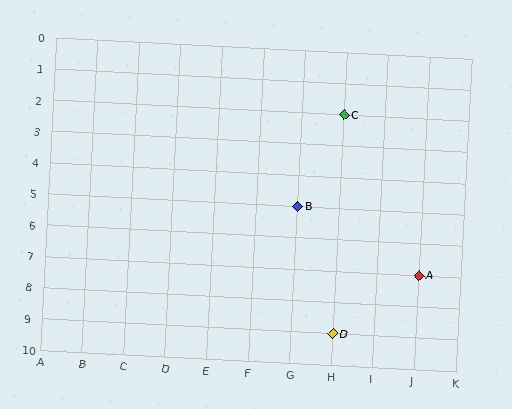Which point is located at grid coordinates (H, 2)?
Point C is at (H, 2).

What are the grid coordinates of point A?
Point A is at grid coordinates (J, 7).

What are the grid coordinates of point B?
Point B is at grid coordinates (G, 5).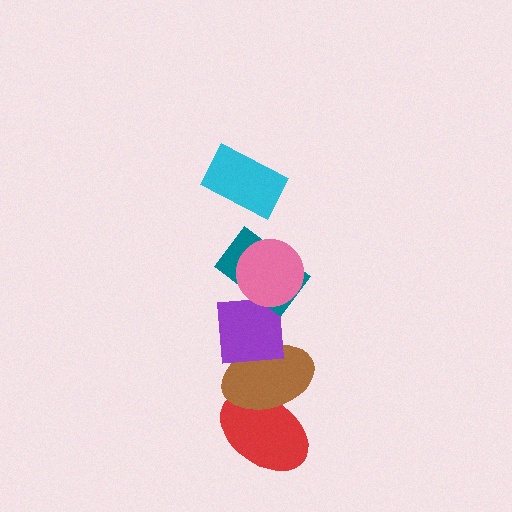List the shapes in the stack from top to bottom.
From top to bottom: the cyan rectangle, the pink circle, the teal rectangle, the purple square, the brown ellipse, the red ellipse.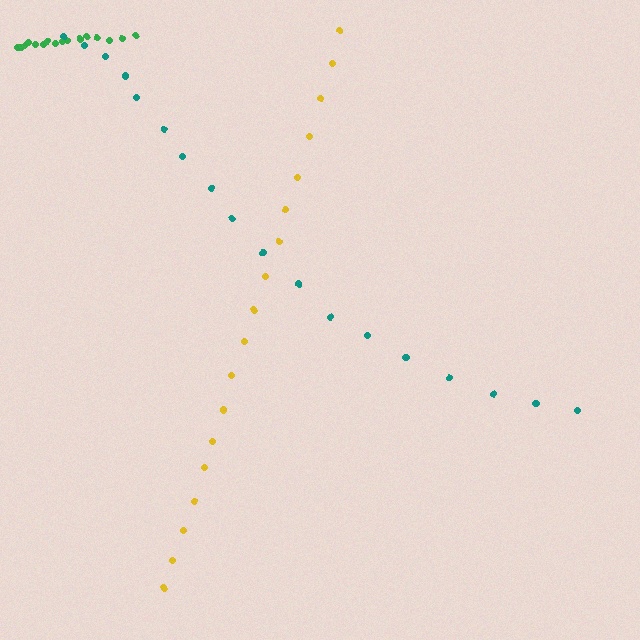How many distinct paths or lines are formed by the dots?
There are 3 distinct paths.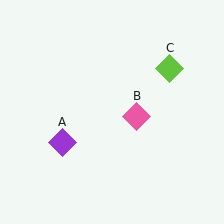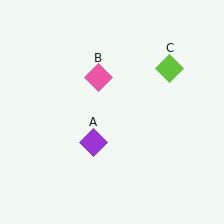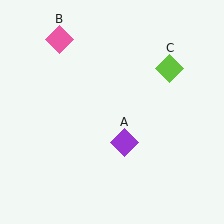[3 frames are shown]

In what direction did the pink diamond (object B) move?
The pink diamond (object B) moved up and to the left.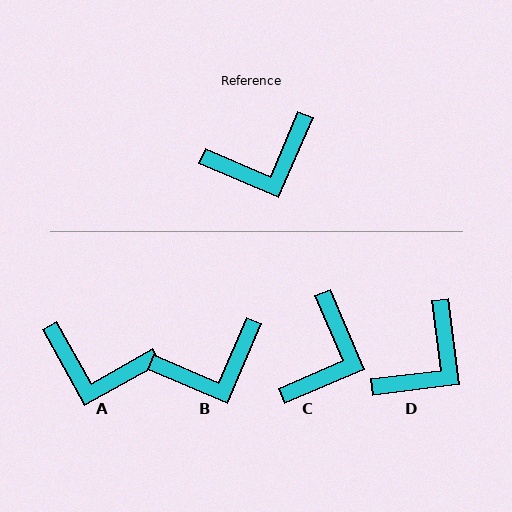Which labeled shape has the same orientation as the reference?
B.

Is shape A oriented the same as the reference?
No, it is off by about 38 degrees.